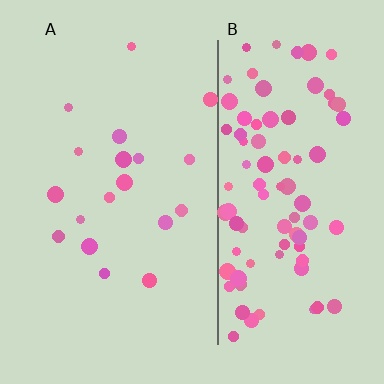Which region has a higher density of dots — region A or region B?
B (the right).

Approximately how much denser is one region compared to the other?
Approximately 4.8× — region B over region A.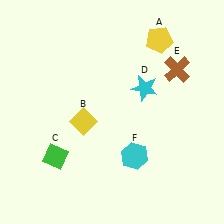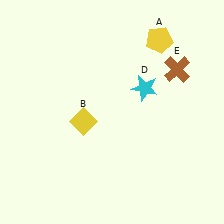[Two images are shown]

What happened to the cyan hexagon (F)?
The cyan hexagon (F) was removed in Image 2. It was in the bottom-right area of Image 1.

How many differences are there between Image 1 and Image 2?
There are 2 differences between the two images.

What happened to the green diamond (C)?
The green diamond (C) was removed in Image 2. It was in the bottom-left area of Image 1.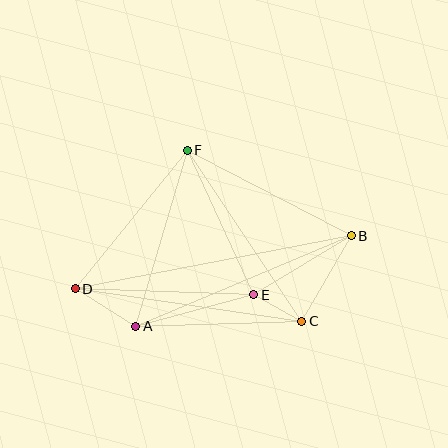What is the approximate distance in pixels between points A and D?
The distance between A and D is approximately 71 pixels.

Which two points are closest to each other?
Points C and E are closest to each other.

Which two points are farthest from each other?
Points B and D are farthest from each other.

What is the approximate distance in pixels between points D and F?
The distance between D and F is approximately 178 pixels.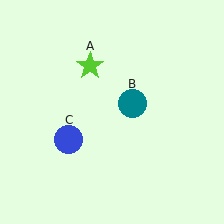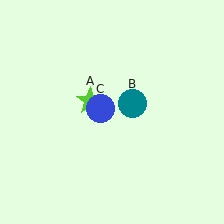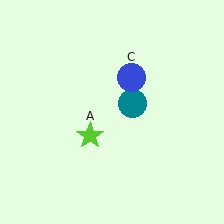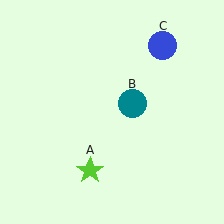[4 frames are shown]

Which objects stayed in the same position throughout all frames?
Teal circle (object B) remained stationary.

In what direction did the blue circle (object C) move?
The blue circle (object C) moved up and to the right.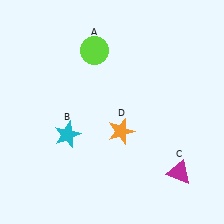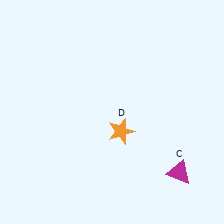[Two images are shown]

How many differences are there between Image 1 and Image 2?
There are 2 differences between the two images.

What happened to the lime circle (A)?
The lime circle (A) was removed in Image 2. It was in the top-left area of Image 1.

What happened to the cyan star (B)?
The cyan star (B) was removed in Image 2. It was in the bottom-left area of Image 1.